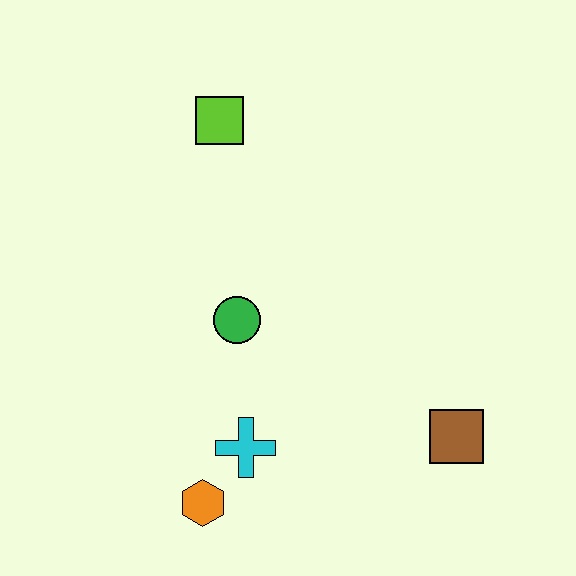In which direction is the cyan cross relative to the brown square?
The cyan cross is to the left of the brown square.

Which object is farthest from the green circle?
The brown square is farthest from the green circle.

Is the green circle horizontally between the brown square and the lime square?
Yes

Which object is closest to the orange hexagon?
The cyan cross is closest to the orange hexagon.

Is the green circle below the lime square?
Yes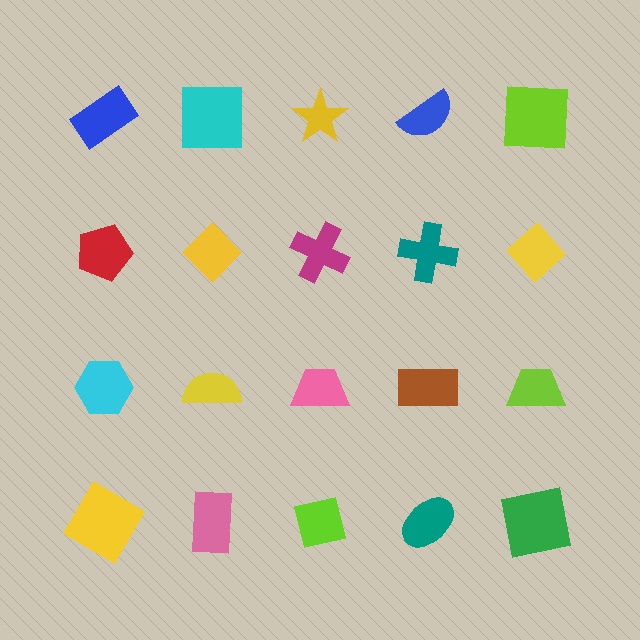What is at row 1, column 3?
A yellow star.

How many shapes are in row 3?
5 shapes.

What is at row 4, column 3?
A lime square.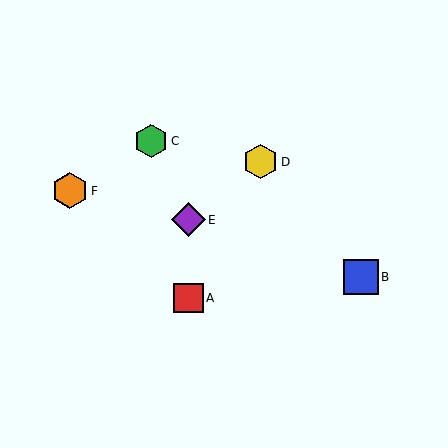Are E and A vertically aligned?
Yes, both are at x≈188.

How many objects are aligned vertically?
2 objects (A, E) are aligned vertically.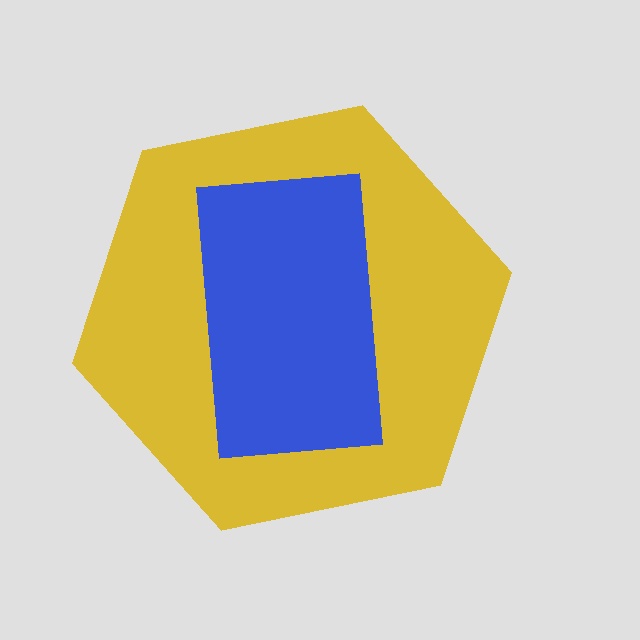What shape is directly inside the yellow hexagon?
The blue rectangle.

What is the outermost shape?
The yellow hexagon.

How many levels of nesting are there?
2.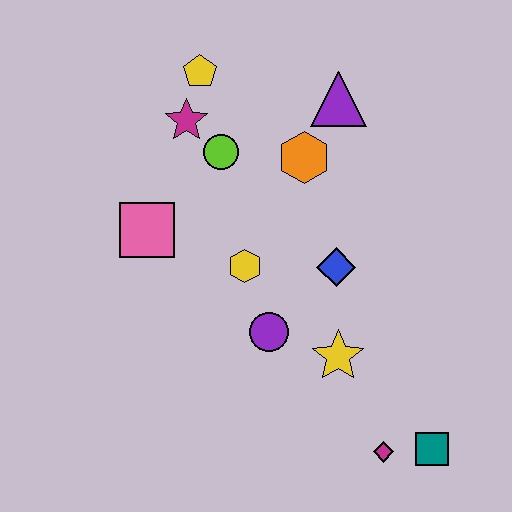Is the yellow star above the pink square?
No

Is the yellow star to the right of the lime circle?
Yes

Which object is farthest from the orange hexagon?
The teal square is farthest from the orange hexagon.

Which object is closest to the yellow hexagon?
The purple circle is closest to the yellow hexagon.